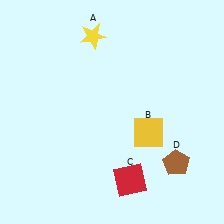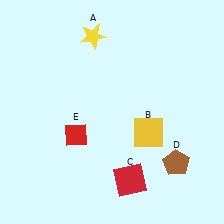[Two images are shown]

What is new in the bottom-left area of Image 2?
A red diamond (E) was added in the bottom-left area of Image 2.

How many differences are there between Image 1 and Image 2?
There is 1 difference between the two images.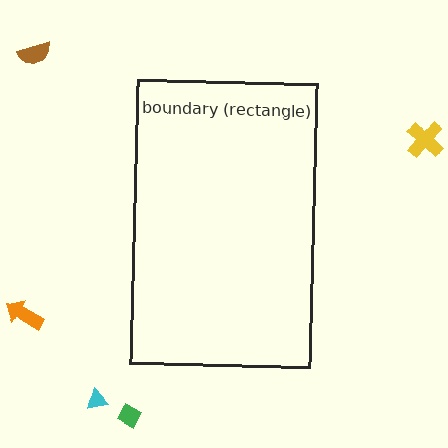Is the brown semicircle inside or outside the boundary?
Outside.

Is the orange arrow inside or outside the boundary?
Outside.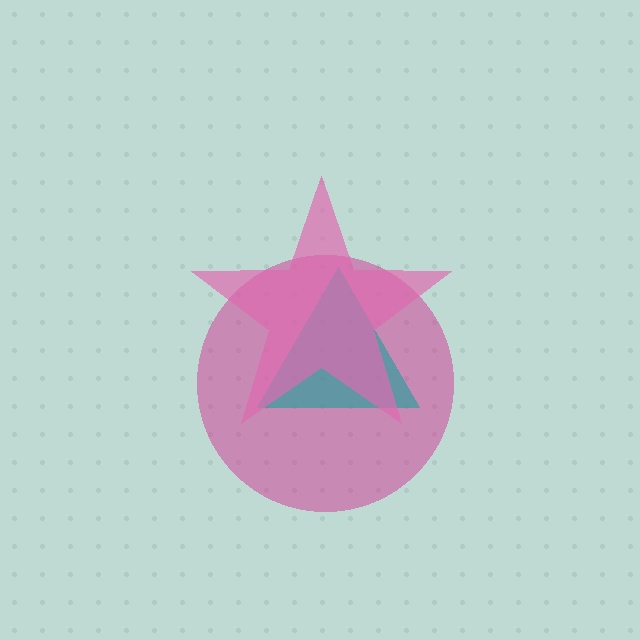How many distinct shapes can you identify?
There are 3 distinct shapes: a magenta circle, a teal triangle, a pink star.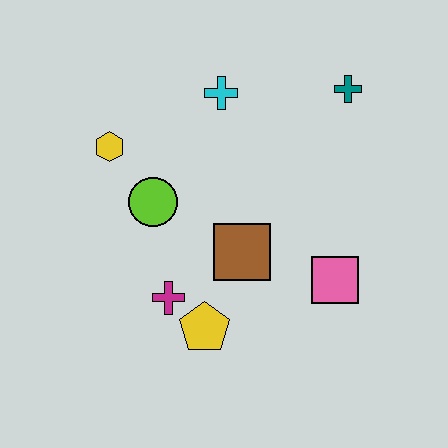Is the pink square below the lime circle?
Yes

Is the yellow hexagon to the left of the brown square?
Yes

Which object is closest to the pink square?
The brown square is closest to the pink square.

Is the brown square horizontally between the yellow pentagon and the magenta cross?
No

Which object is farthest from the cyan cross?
The yellow pentagon is farthest from the cyan cross.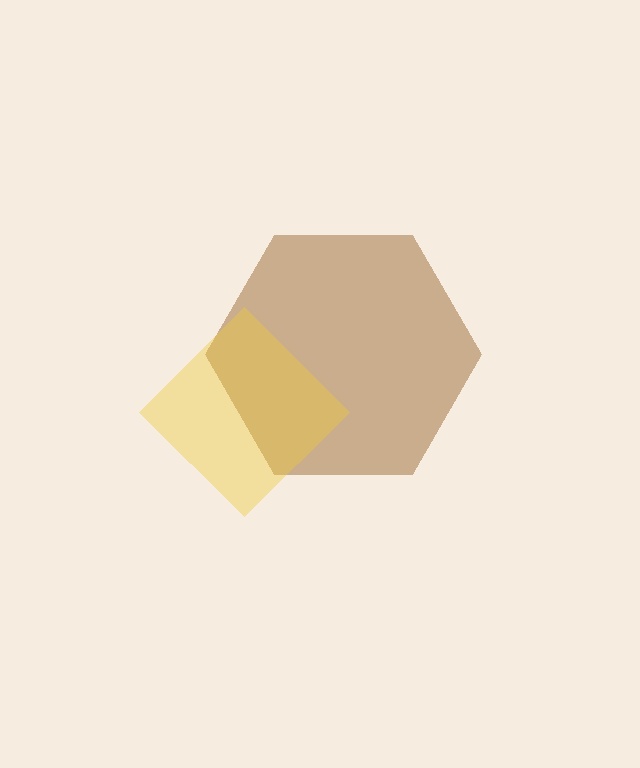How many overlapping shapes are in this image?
There are 2 overlapping shapes in the image.